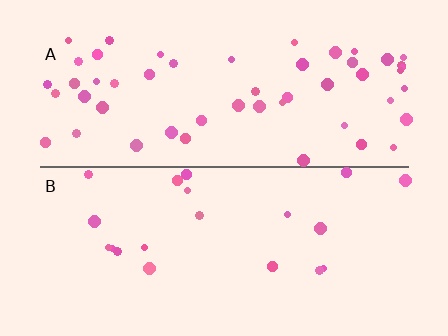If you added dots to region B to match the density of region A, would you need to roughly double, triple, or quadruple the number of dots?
Approximately triple.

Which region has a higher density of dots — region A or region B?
A (the top).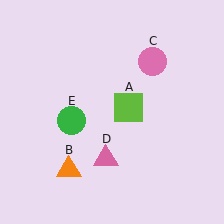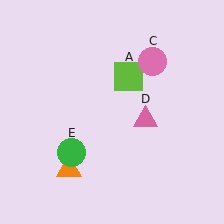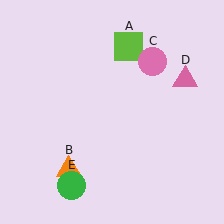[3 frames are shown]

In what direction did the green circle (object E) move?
The green circle (object E) moved down.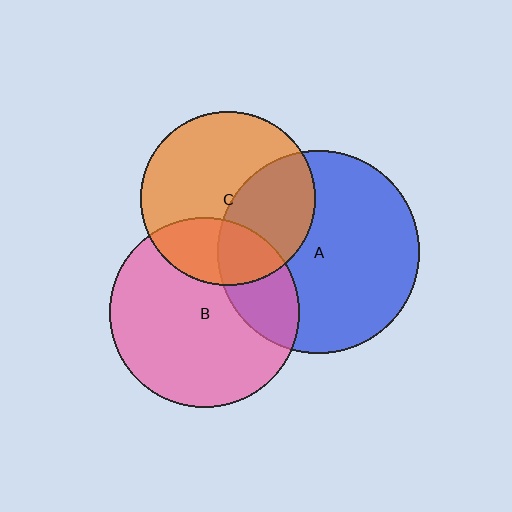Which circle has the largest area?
Circle A (blue).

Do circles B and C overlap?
Yes.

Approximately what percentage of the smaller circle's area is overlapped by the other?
Approximately 25%.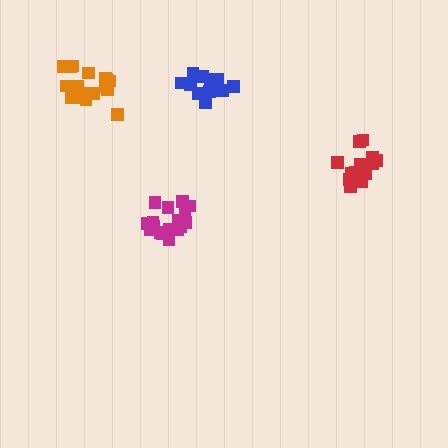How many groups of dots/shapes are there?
There are 4 groups.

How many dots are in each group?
Group 1: 14 dots, Group 2: 14 dots, Group 3: 18 dots, Group 4: 18 dots (64 total).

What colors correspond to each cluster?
The clusters are colored: blue, red, magenta, orange.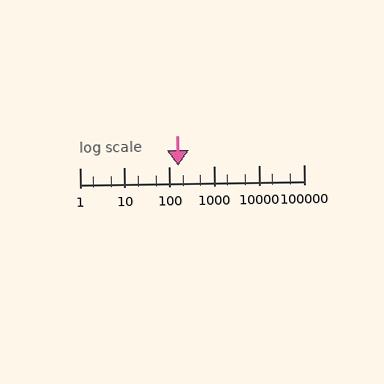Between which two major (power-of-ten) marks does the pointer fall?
The pointer is between 100 and 1000.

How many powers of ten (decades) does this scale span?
The scale spans 5 decades, from 1 to 100000.